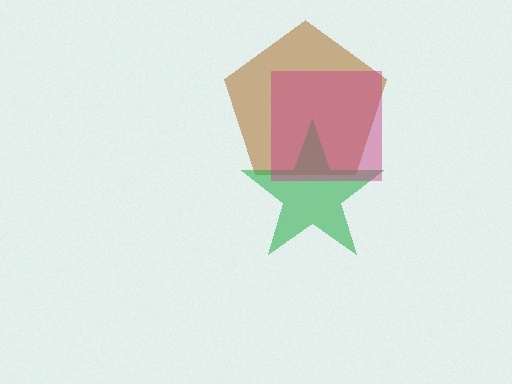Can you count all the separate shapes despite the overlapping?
Yes, there are 3 separate shapes.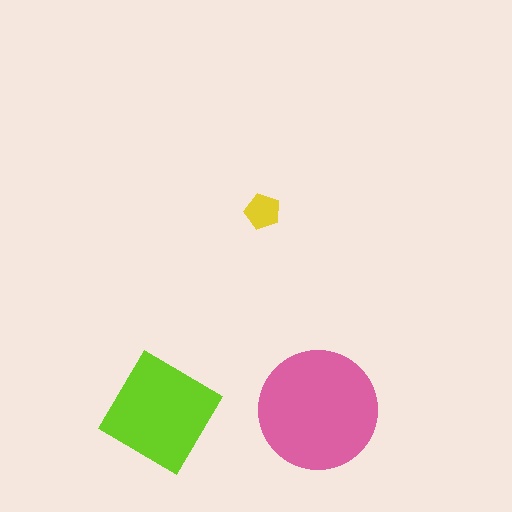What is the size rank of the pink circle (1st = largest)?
1st.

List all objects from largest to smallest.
The pink circle, the lime diamond, the yellow pentagon.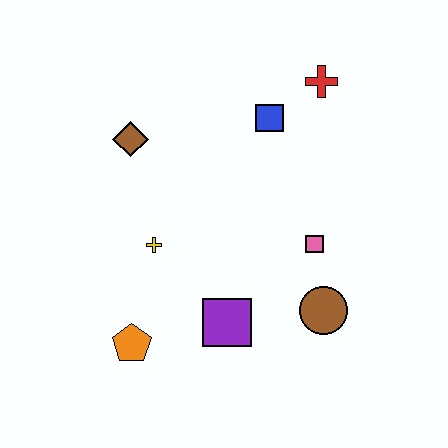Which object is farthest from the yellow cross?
The red cross is farthest from the yellow cross.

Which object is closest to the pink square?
The brown circle is closest to the pink square.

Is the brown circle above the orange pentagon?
Yes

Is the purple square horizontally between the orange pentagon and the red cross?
Yes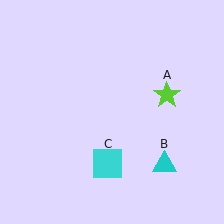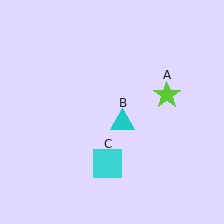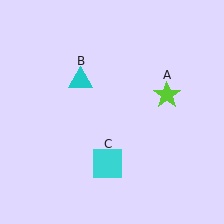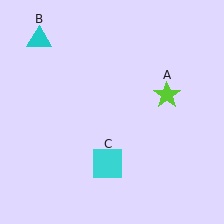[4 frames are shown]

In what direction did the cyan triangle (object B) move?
The cyan triangle (object B) moved up and to the left.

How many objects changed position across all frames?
1 object changed position: cyan triangle (object B).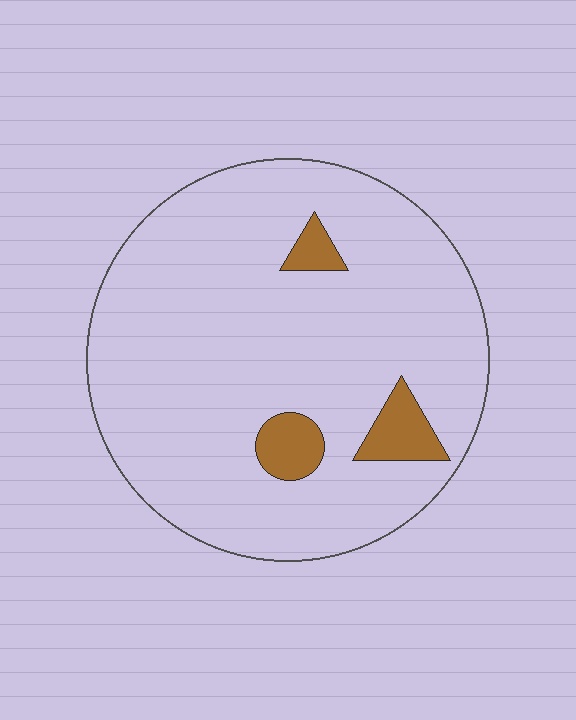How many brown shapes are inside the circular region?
3.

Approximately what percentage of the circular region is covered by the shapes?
Approximately 10%.